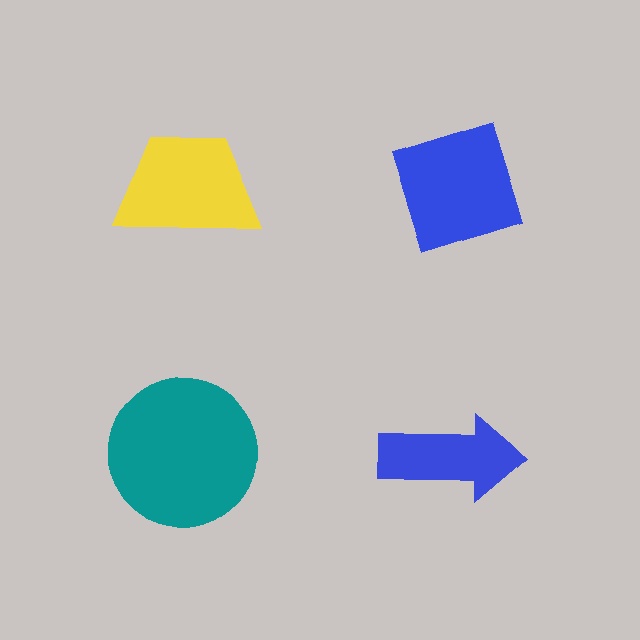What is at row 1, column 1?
A yellow trapezoid.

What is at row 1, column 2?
A blue diamond.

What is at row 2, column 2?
A blue arrow.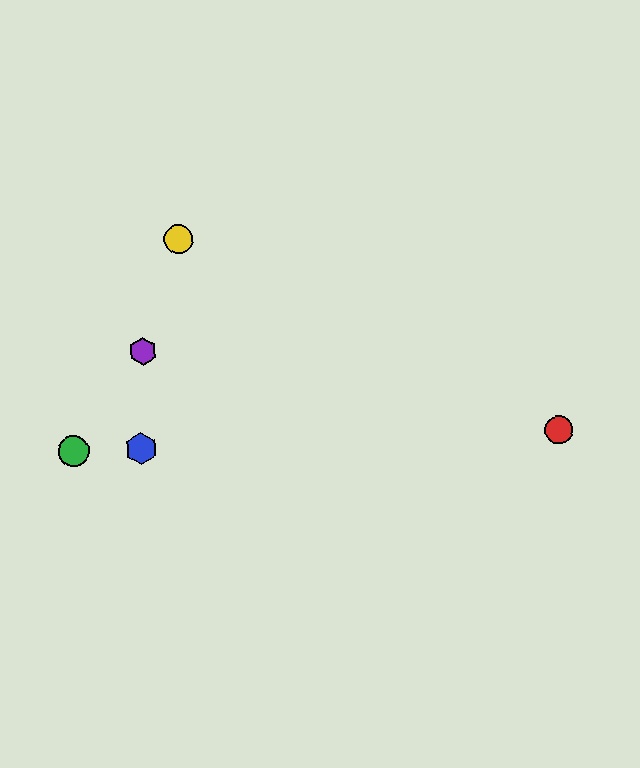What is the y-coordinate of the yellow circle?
The yellow circle is at y≈239.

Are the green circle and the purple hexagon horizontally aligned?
No, the green circle is at y≈451 and the purple hexagon is at y≈351.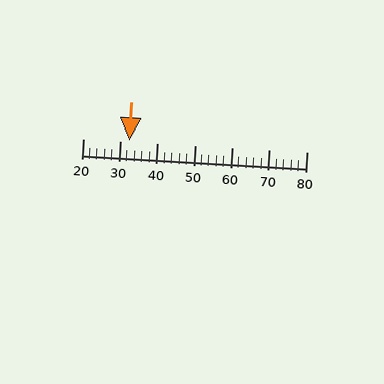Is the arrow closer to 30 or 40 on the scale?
The arrow is closer to 30.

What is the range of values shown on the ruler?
The ruler shows values from 20 to 80.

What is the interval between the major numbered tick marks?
The major tick marks are spaced 10 units apart.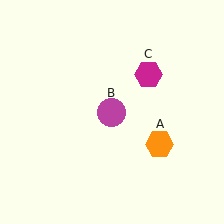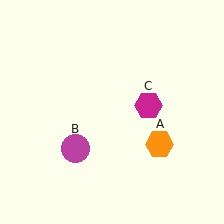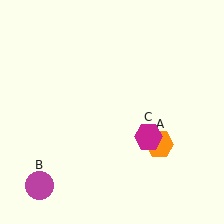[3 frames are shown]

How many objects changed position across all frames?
2 objects changed position: magenta circle (object B), magenta hexagon (object C).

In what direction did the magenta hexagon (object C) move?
The magenta hexagon (object C) moved down.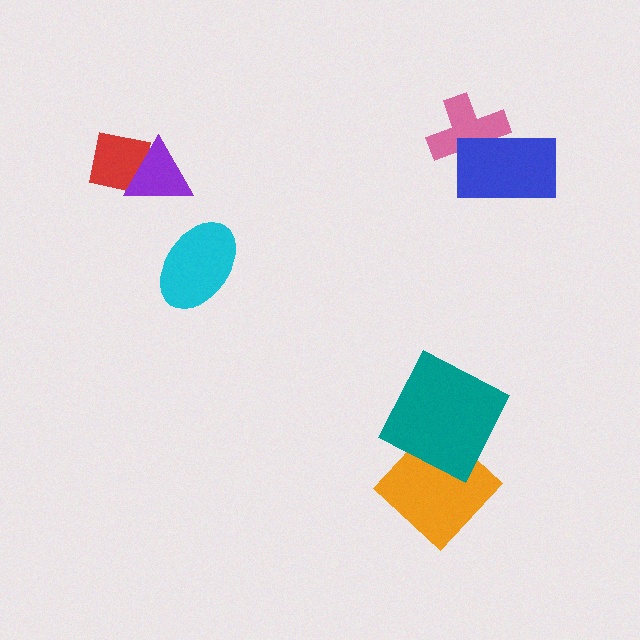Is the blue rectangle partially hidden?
No, no other shape covers it.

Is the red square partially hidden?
Yes, it is partially covered by another shape.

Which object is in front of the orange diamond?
The teal square is in front of the orange diamond.